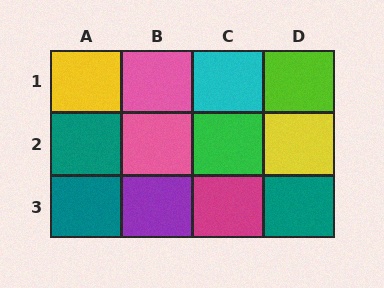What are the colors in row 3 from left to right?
Teal, purple, magenta, teal.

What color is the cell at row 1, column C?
Cyan.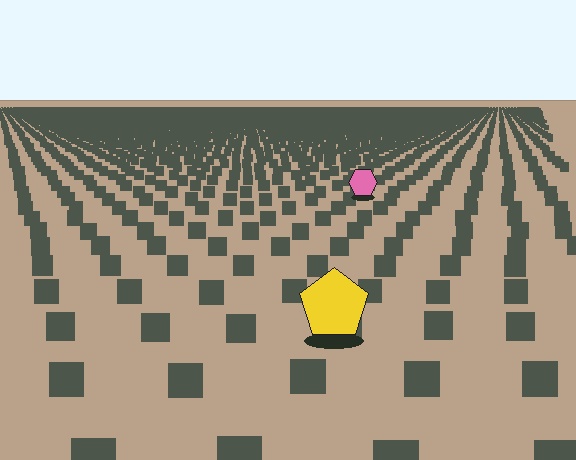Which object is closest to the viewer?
The yellow pentagon is closest. The texture marks near it are larger and more spread out.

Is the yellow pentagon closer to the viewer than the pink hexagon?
Yes. The yellow pentagon is closer — you can tell from the texture gradient: the ground texture is coarser near it.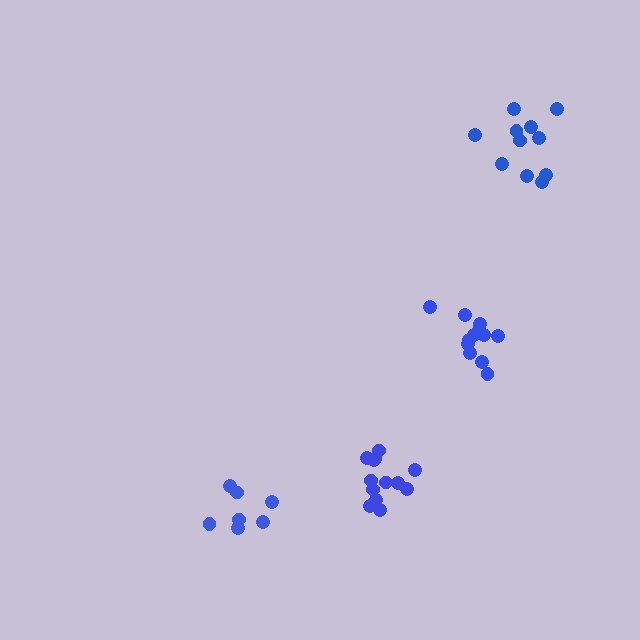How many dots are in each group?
Group 1: 11 dots, Group 2: 7 dots, Group 3: 13 dots, Group 4: 12 dots (43 total).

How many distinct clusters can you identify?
There are 4 distinct clusters.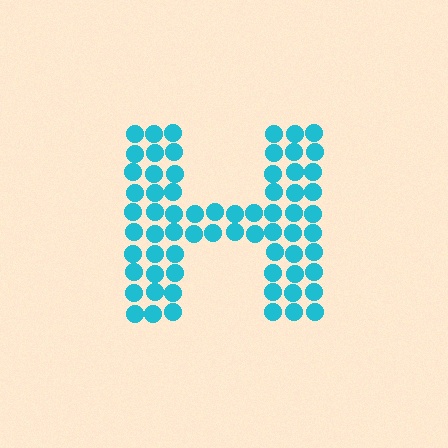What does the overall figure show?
The overall figure shows the letter H.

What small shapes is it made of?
It is made of small circles.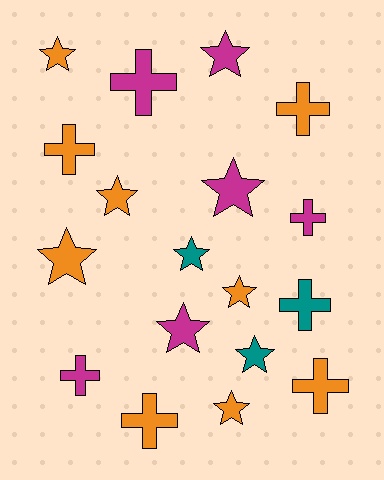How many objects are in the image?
There are 18 objects.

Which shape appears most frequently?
Star, with 10 objects.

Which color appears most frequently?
Orange, with 9 objects.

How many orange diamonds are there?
There are no orange diamonds.